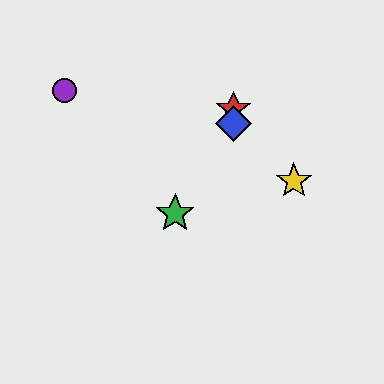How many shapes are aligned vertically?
2 shapes (the red star, the blue diamond) are aligned vertically.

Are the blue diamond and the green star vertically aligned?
No, the blue diamond is at x≈233 and the green star is at x≈175.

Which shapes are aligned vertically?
The red star, the blue diamond are aligned vertically.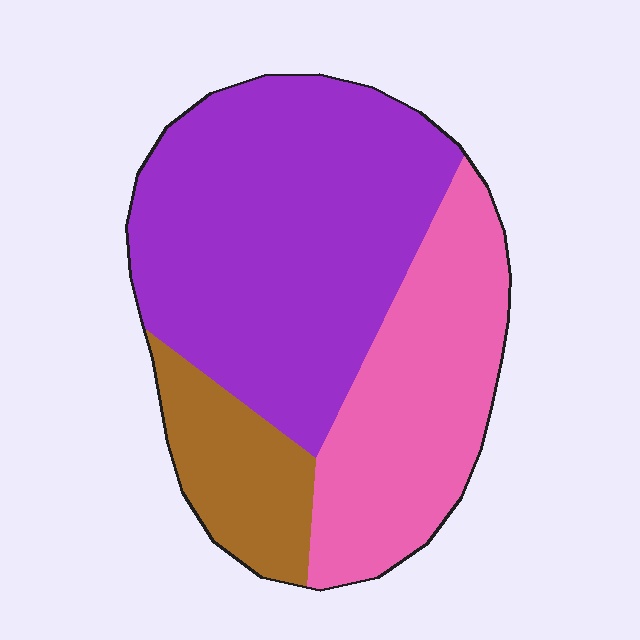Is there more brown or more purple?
Purple.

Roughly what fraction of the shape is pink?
Pink takes up about one third (1/3) of the shape.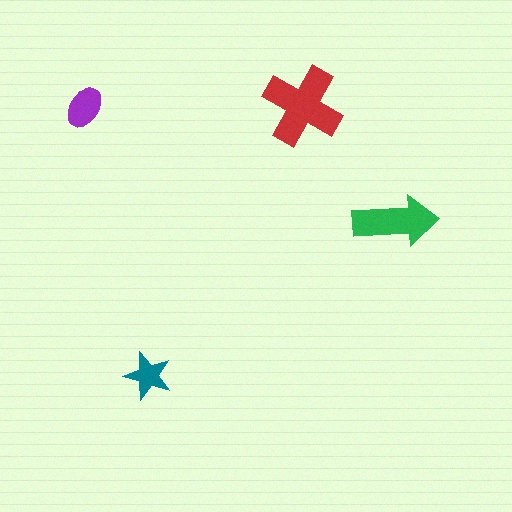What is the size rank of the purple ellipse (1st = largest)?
3rd.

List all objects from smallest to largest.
The teal star, the purple ellipse, the green arrow, the red cross.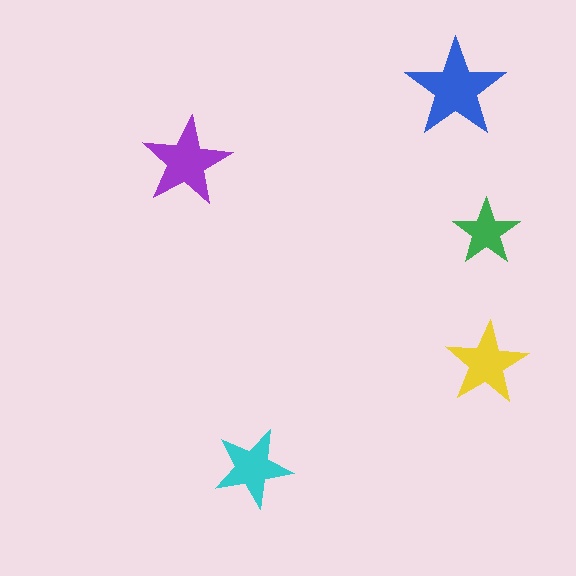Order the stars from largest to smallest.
the blue one, the purple one, the yellow one, the cyan one, the green one.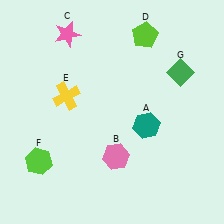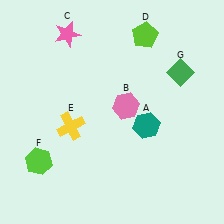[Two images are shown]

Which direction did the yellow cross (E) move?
The yellow cross (E) moved down.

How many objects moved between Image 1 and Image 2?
2 objects moved between the two images.